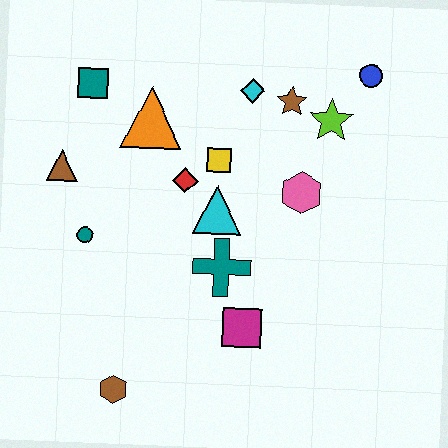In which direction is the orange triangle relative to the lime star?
The orange triangle is to the left of the lime star.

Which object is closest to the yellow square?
The red diamond is closest to the yellow square.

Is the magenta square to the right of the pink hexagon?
No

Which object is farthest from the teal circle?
The blue circle is farthest from the teal circle.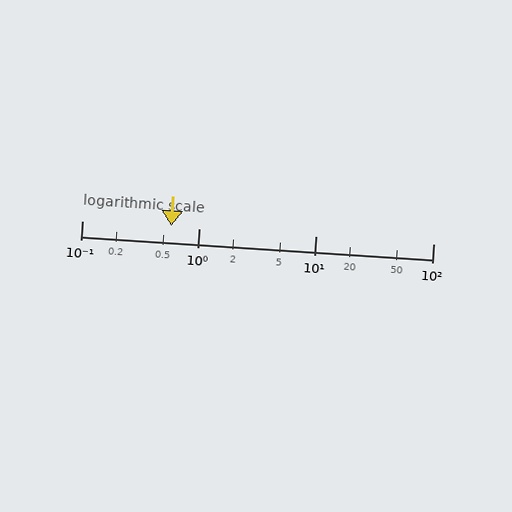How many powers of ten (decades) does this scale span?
The scale spans 3 decades, from 0.1 to 100.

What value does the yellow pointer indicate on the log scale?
The pointer indicates approximately 0.58.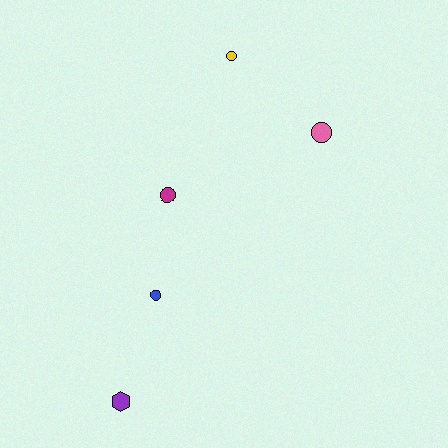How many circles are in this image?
There are 4 circles.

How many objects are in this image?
There are 5 objects.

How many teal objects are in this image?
There are no teal objects.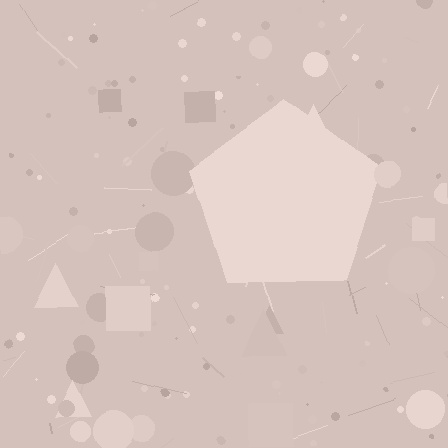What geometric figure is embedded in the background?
A pentagon is embedded in the background.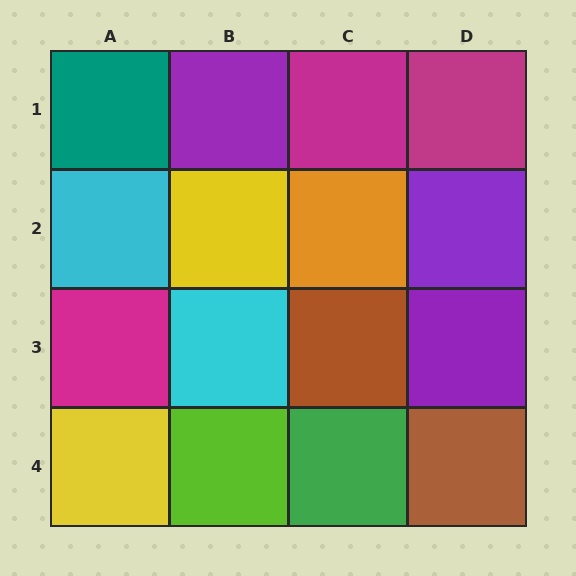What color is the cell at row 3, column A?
Magenta.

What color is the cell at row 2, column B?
Yellow.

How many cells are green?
1 cell is green.